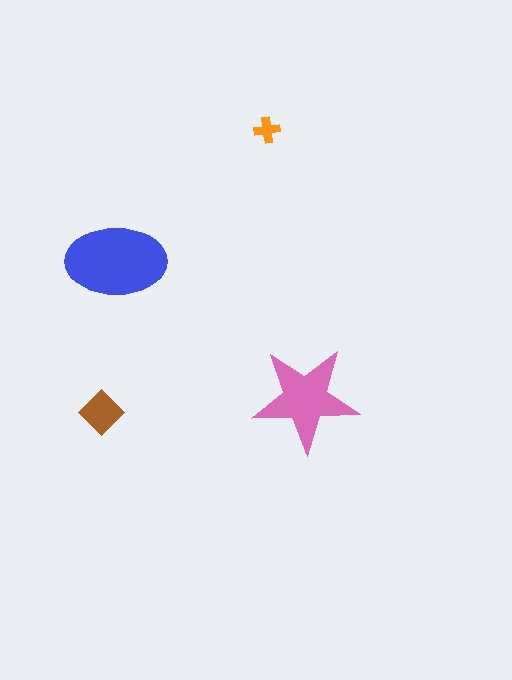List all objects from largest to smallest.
The blue ellipse, the pink star, the brown diamond, the orange cross.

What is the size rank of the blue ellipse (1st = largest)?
1st.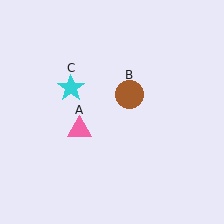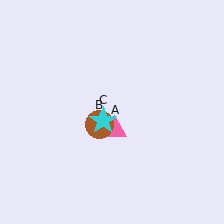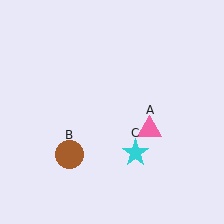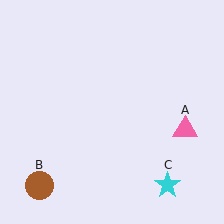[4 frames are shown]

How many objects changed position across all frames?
3 objects changed position: pink triangle (object A), brown circle (object B), cyan star (object C).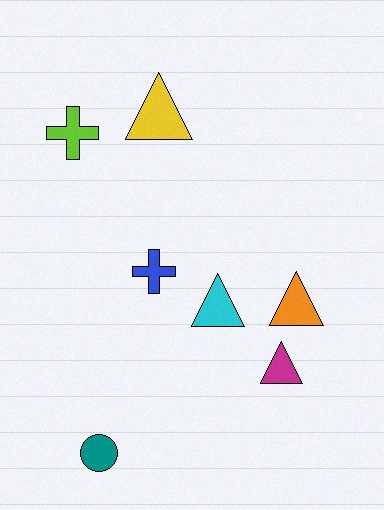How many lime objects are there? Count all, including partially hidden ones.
There is 1 lime object.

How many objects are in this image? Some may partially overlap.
There are 7 objects.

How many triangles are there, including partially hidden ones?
There are 4 triangles.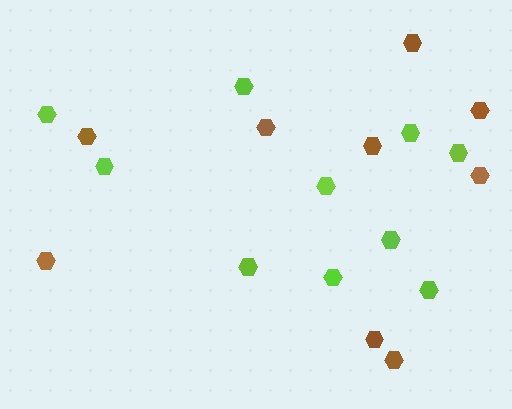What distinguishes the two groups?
There are 2 groups: one group of lime hexagons (10) and one group of brown hexagons (9).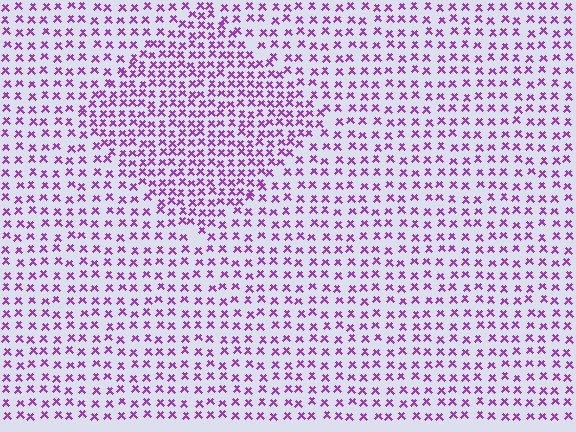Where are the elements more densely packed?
The elements are more densely packed inside the diamond boundary.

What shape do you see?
I see a diamond.